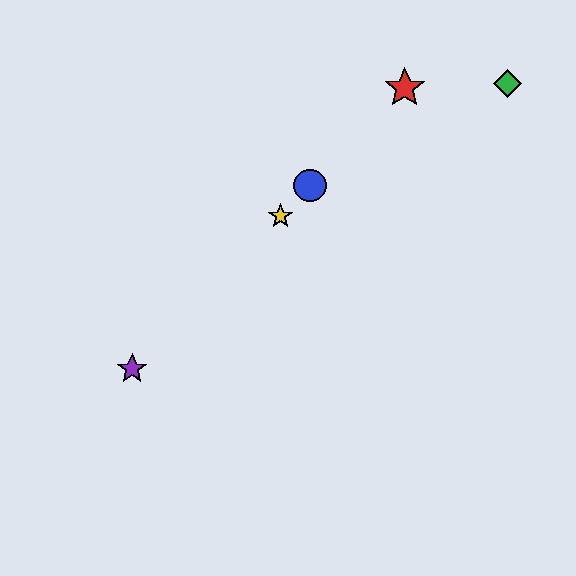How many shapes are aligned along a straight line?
4 shapes (the red star, the blue circle, the yellow star, the purple star) are aligned along a straight line.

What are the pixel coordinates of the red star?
The red star is at (405, 88).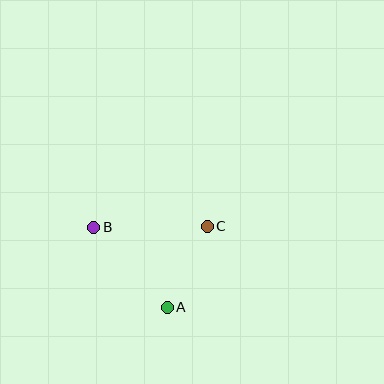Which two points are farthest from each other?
Points B and C are farthest from each other.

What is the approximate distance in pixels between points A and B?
The distance between A and B is approximately 108 pixels.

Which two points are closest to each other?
Points A and C are closest to each other.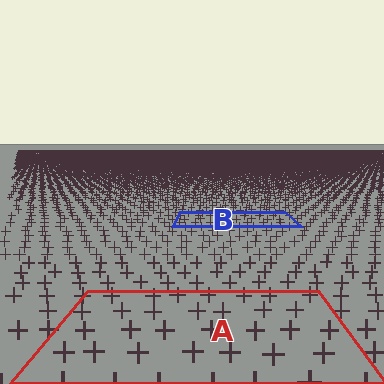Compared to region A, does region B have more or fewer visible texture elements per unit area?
Region B has more texture elements per unit area — they are packed more densely because it is farther away.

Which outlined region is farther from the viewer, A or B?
Region B is farther from the viewer — the texture elements inside it appear smaller and more densely packed.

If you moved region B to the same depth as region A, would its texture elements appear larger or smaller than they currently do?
They would appear larger. At a closer depth, the same texture elements are projected at a bigger on-screen size.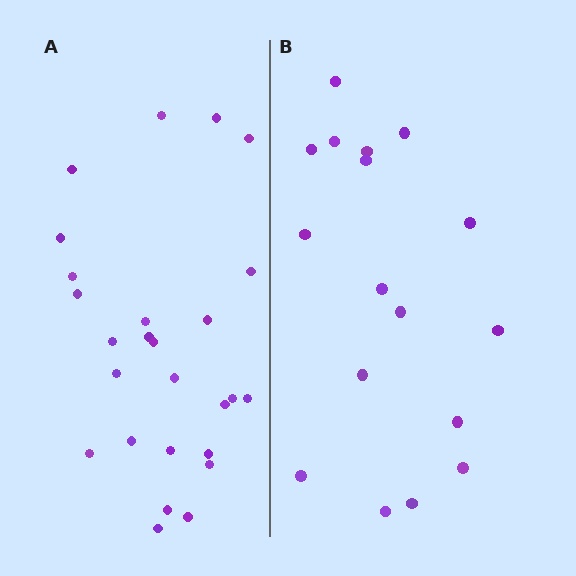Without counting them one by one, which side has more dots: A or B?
Region A (the left region) has more dots.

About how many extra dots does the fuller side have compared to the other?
Region A has roughly 8 or so more dots than region B.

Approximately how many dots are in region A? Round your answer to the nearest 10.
About 30 dots. (The exact count is 26, which rounds to 30.)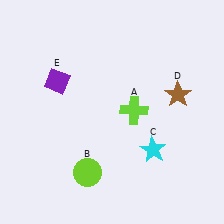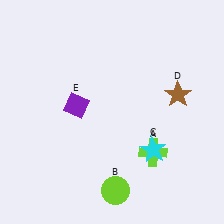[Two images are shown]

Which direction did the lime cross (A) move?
The lime cross (A) moved down.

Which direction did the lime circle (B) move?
The lime circle (B) moved right.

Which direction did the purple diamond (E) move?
The purple diamond (E) moved down.